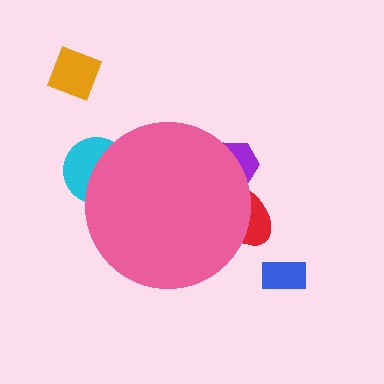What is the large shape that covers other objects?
A pink circle.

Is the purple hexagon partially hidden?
Yes, the purple hexagon is partially hidden behind the pink circle.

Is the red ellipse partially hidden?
Yes, the red ellipse is partially hidden behind the pink circle.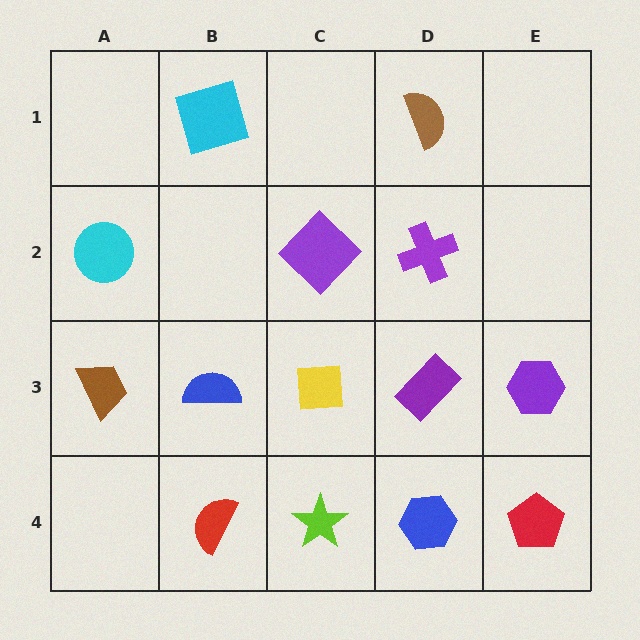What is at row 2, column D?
A purple cross.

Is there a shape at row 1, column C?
No, that cell is empty.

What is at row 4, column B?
A red semicircle.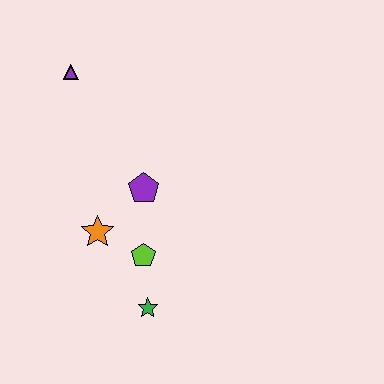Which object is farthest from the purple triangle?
The green star is farthest from the purple triangle.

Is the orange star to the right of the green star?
No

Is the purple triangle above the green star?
Yes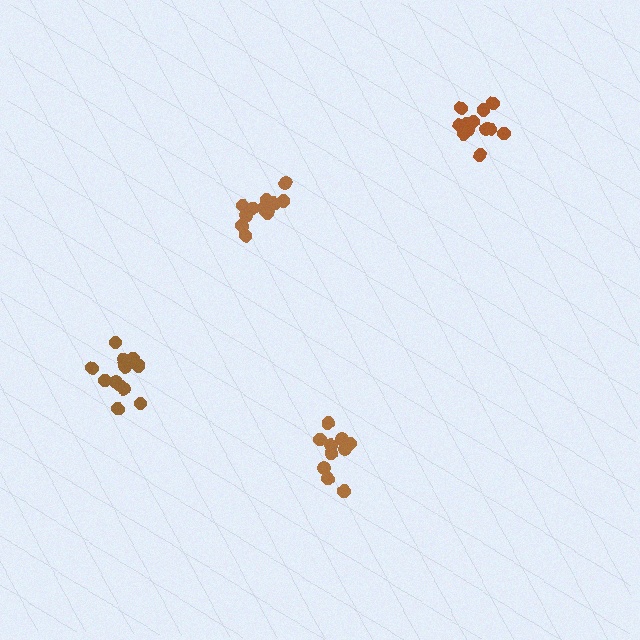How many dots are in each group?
Group 1: 11 dots, Group 2: 12 dots, Group 3: 12 dots, Group 4: 13 dots (48 total).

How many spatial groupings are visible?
There are 4 spatial groupings.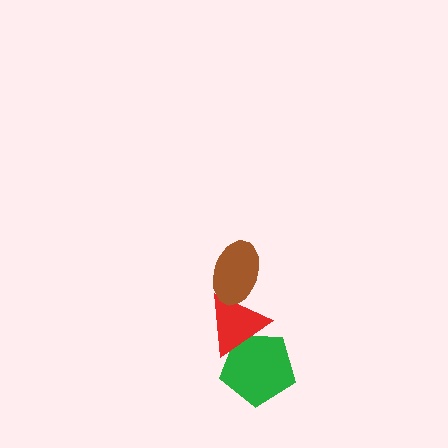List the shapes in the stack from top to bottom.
From top to bottom: the brown ellipse, the red triangle, the green pentagon.